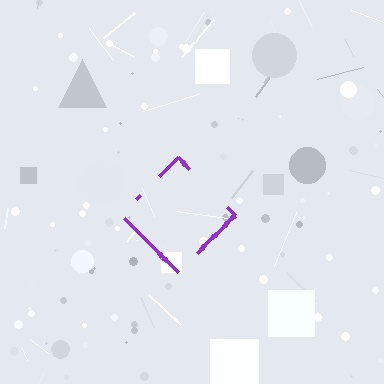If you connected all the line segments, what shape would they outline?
They would outline a diamond.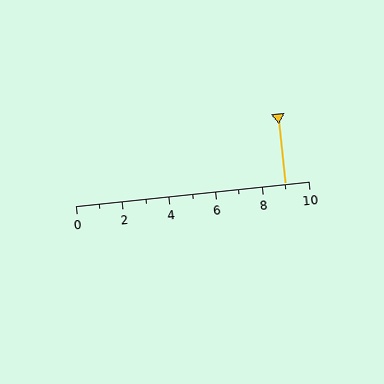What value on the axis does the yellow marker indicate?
The marker indicates approximately 9.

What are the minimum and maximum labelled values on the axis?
The axis runs from 0 to 10.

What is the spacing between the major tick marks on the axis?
The major ticks are spaced 2 apart.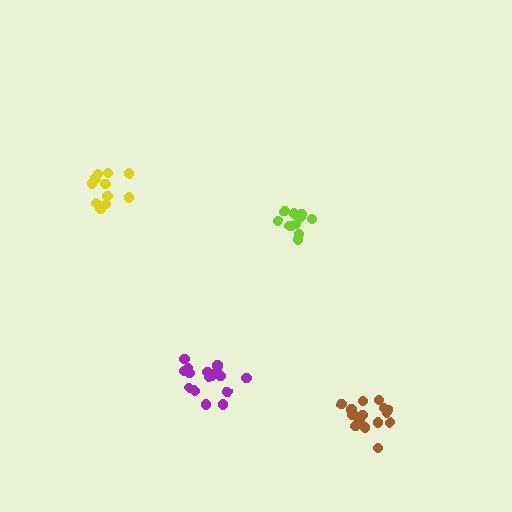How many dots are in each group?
Group 1: 13 dots, Group 2: 13 dots, Group 3: 16 dots, Group 4: 16 dots (58 total).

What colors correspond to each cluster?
The clusters are colored: lime, yellow, purple, brown.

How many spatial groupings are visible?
There are 4 spatial groupings.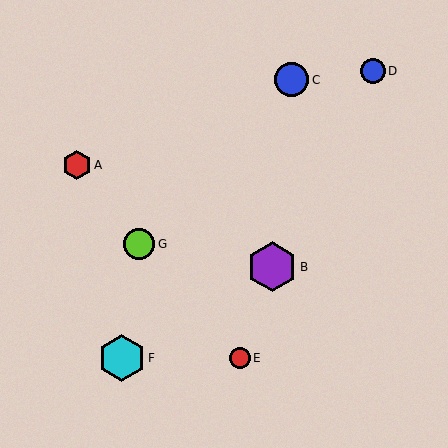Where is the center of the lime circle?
The center of the lime circle is at (139, 244).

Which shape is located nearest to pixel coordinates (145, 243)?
The lime circle (labeled G) at (139, 244) is nearest to that location.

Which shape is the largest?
The purple hexagon (labeled B) is the largest.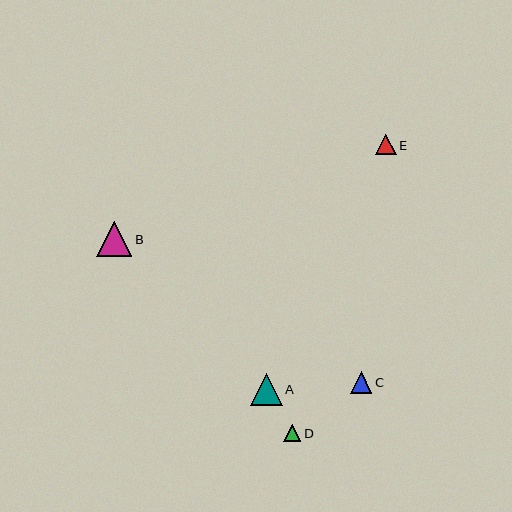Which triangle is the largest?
Triangle B is the largest with a size of approximately 35 pixels.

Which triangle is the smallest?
Triangle D is the smallest with a size of approximately 17 pixels.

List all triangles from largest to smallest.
From largest to smallest: B, A, C, E, D.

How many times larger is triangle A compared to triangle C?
Triangle A is approximately 1.4 times the size of triangle C.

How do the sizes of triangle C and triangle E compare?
Triangle C and triangle E are approximately the same size.